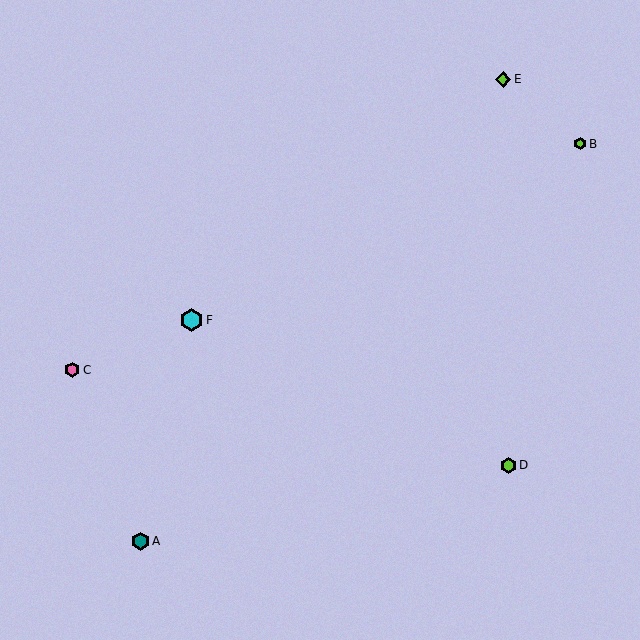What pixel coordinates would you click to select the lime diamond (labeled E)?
Click at (503, 79) to select the lime diamond E.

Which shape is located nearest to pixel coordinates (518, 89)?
The lime diamond (labeled E) at (503, 79) is nearest to that location.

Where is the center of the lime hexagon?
The center of the lime hexagon is at (580, 144).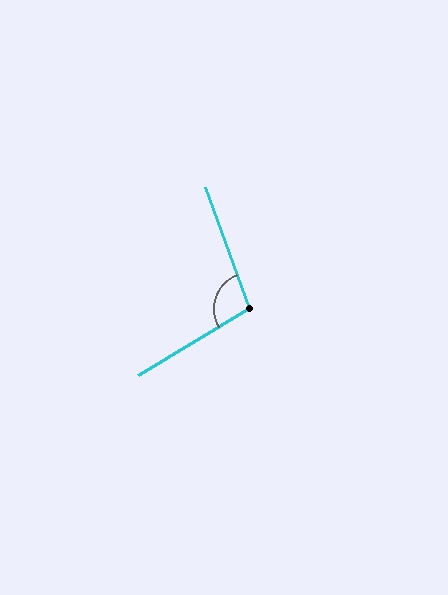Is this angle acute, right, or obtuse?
It is obtuse.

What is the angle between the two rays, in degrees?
Approximately 101 degrees.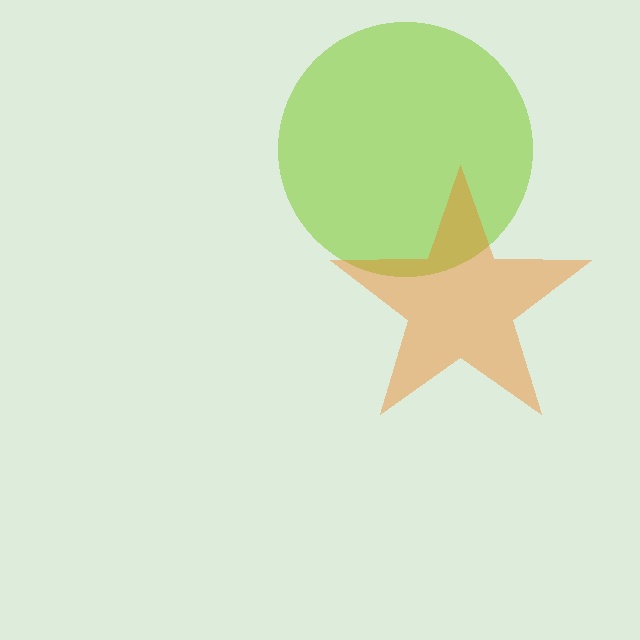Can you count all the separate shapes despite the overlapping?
Yes, there are 2 separate shapes.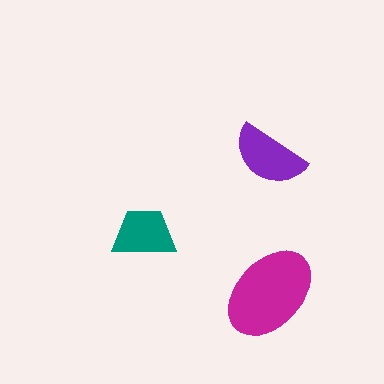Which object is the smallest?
The teal trapezoid.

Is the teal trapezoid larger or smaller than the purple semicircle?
Smaller.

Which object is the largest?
The magenta ellipse.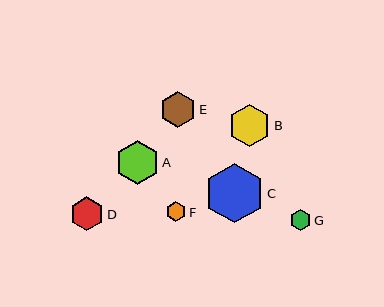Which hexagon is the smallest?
Hexagon F is the smallest with a size of approximately 20 pixels.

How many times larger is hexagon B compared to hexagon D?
Hexagon B is approximately 1.2 times the size of hexagon D.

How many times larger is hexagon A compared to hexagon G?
Hexagon A is approximately 2.1 times the size of hexagon G.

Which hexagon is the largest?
Hexagon C is the largest with a size of approximately 59 pixels.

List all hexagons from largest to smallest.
From largest to smallest: C, A, B, E, D, G, F.